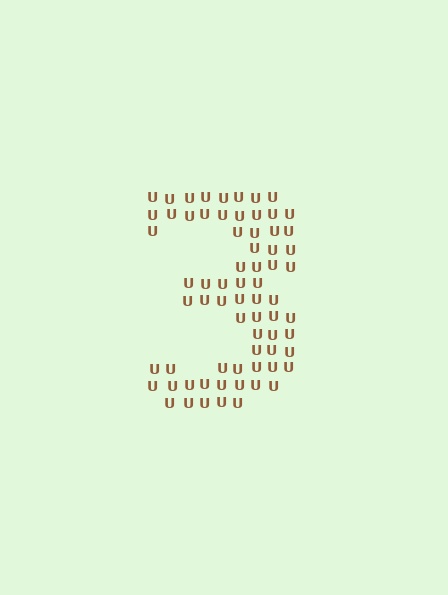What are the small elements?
The small elements are letter U's.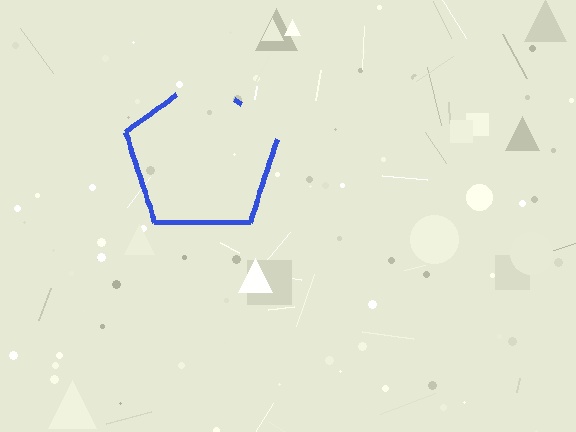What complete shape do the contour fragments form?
The contour fragments form a pentagon.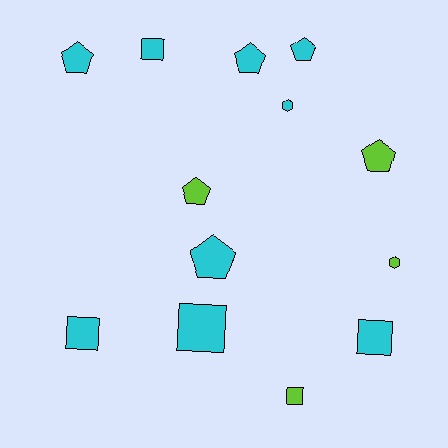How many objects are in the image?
There are 13 objects.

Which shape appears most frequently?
Pentagon, with 6 objects.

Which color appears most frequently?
Cyan, with 9 objects.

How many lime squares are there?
There is 1 lime square.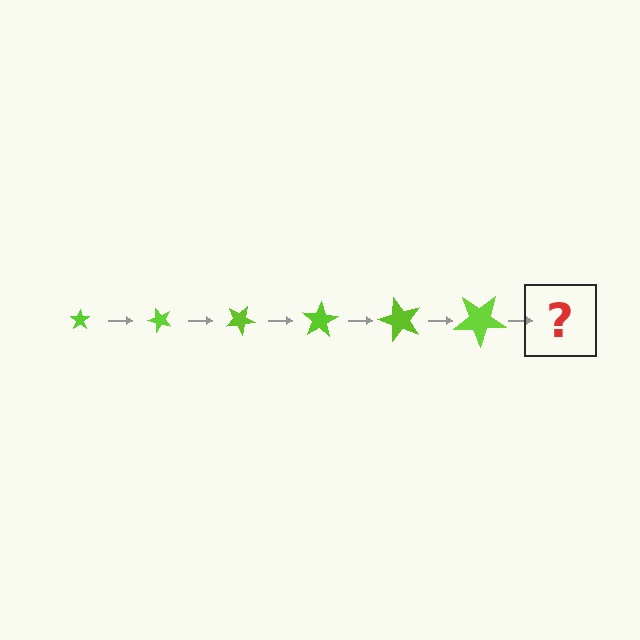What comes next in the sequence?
The next element should be a star, larger than the previous one and rotated 300 degrees from the start.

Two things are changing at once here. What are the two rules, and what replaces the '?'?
The two rules are that the star grows larger each step and it rotates 50 degrees each step. The '?' should be a star, larger than the previous one and rotated 300 degrees from the start.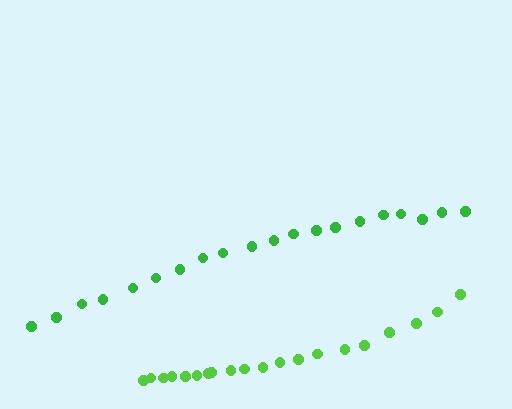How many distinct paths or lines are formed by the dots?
There are 2 distinct paths.